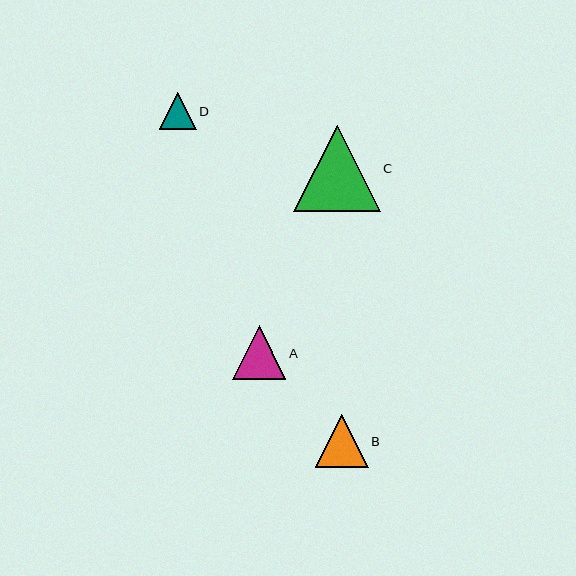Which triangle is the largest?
Triangle C is the largest with a size of approximately 86 pixels.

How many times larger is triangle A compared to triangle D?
Triangle A is approximately 1.5 times the size of triangle D.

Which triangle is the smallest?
Triangle D is the smallest with a size of approximately 36 pixels.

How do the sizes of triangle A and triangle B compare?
Triangle A and triangle B are approximately the same size.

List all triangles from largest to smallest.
From largest to smallest: C, A, B, D.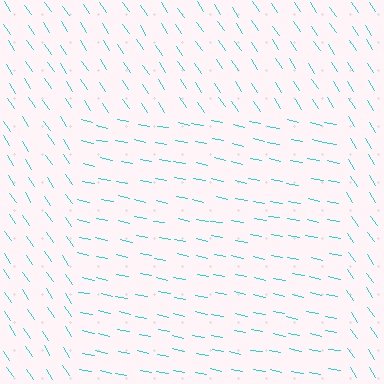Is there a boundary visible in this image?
Yes, there is a texture boundary formed by a change in line orientation.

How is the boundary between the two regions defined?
The boundary is defined purely by a change in line orientation (approximately 45 degrees difference). All lines are the same color and thickness.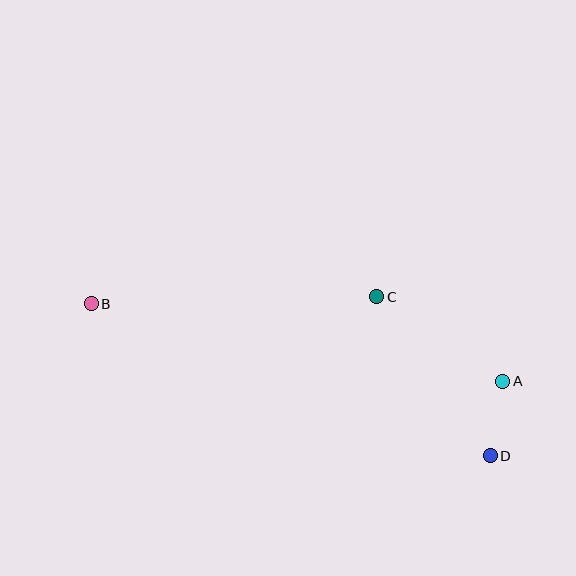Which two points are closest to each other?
Points A and D are closest to each other.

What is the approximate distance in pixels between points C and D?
The distance between C and D is approximately 196 pixels.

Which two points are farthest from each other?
Points B and D are farthest from each other.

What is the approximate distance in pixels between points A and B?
The distance between A and B is approximately 419 pixels.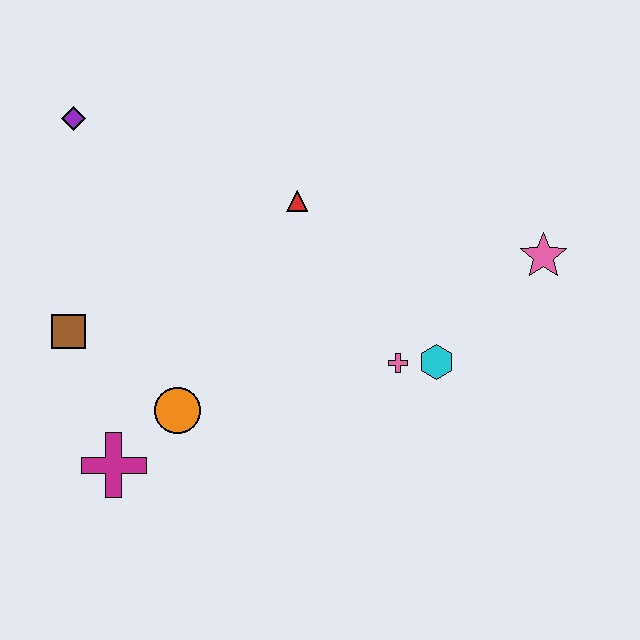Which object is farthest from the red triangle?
The magenta cross is farthest from the red triangle.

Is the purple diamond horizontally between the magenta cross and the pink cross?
No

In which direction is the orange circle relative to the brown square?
The orange circle is to the right of the brown square.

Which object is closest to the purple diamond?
The brown square is closest to the purple diamond.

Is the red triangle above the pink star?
Yes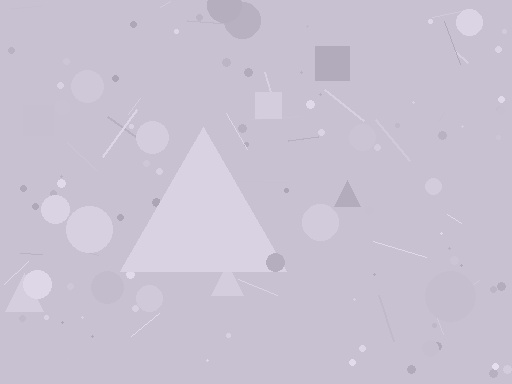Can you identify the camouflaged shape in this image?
The camouflaged shape is a triangle.